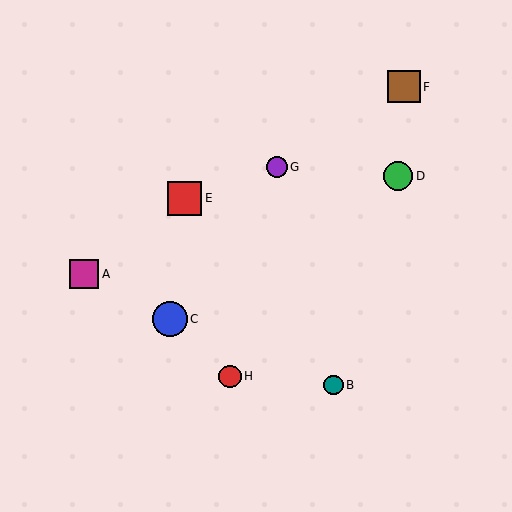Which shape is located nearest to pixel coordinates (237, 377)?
The red circle (labeled H) at (230, 376) is nearest to that location.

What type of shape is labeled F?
Shape F is a brown square.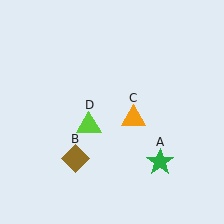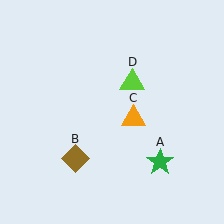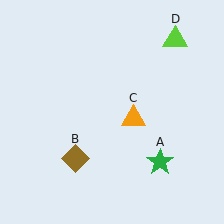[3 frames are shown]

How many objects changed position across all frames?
1 object changed position: lime triangle (object D).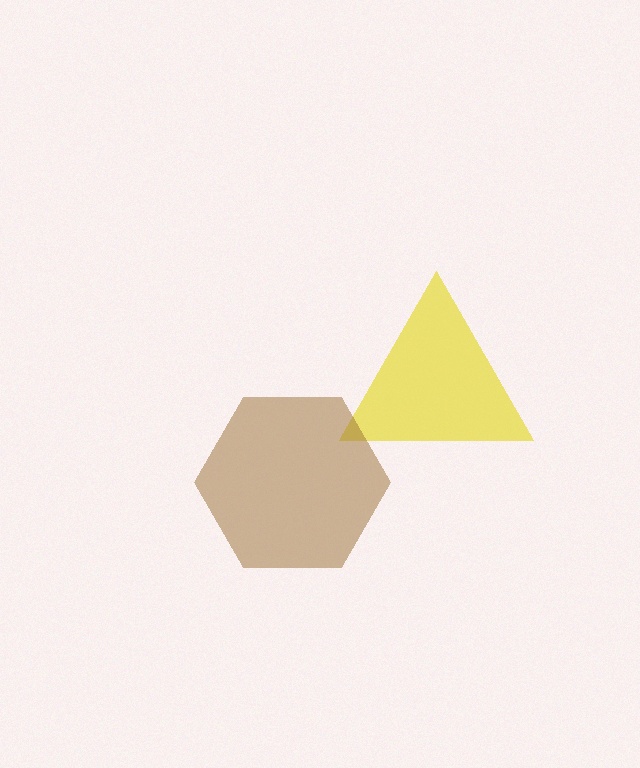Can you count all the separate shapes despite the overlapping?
Yes, there are 2 separate shapes.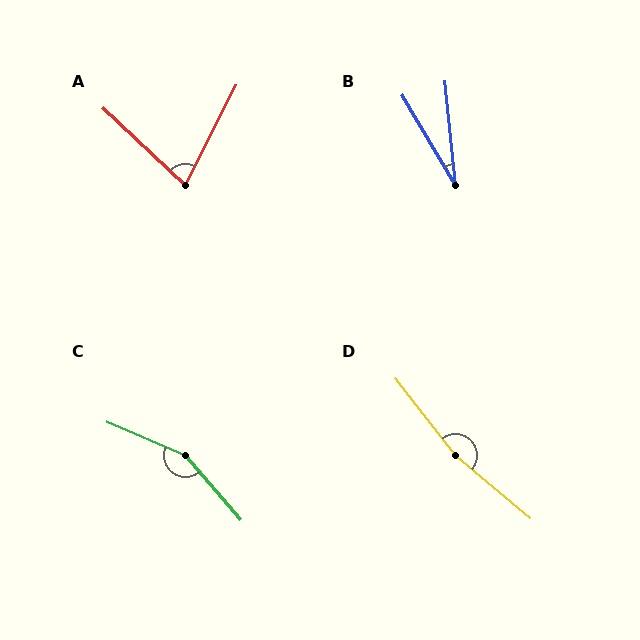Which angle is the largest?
D, at approximately 168 degrees.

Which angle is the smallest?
B, at approximately 25 degrees.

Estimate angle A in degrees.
Approximately 74 degrees.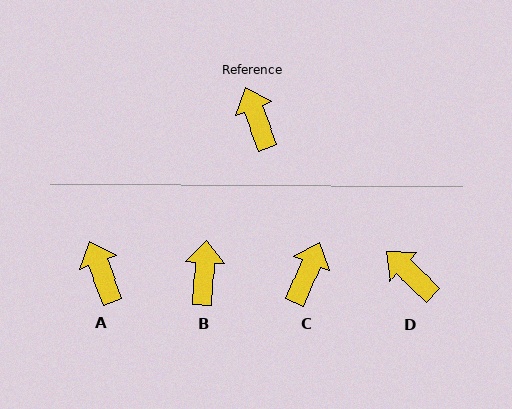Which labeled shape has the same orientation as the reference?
A.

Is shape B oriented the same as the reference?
No, it is off by about 24 degrees.